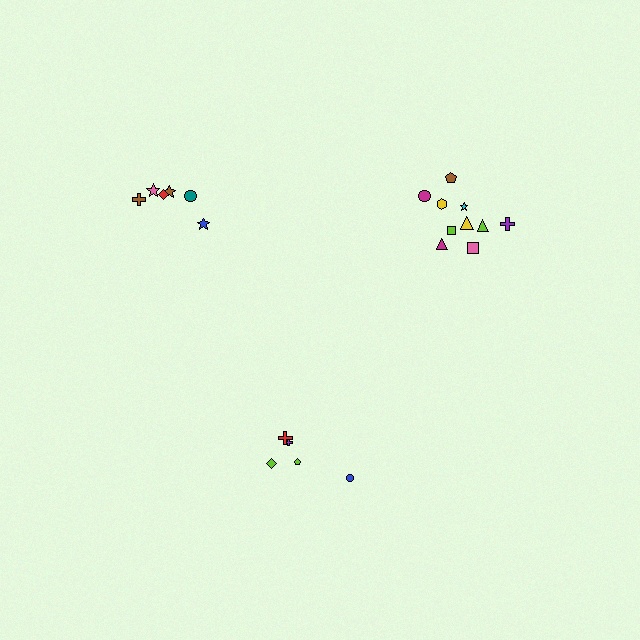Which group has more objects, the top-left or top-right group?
The top-right group.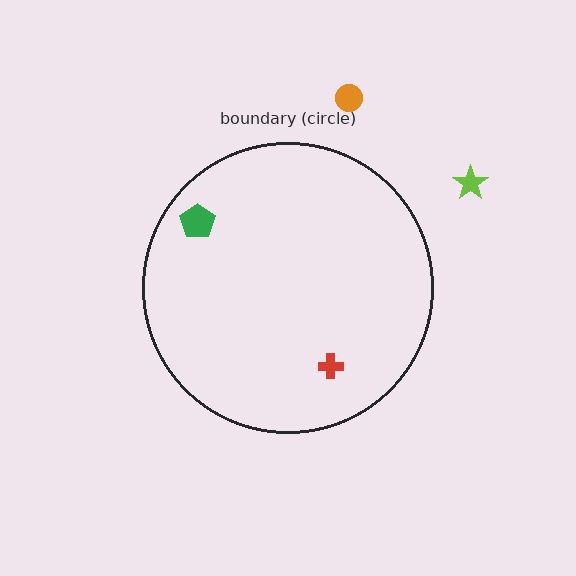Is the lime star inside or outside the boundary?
Outside.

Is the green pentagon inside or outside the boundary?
Inside.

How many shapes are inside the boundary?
2 inside, 2 outside.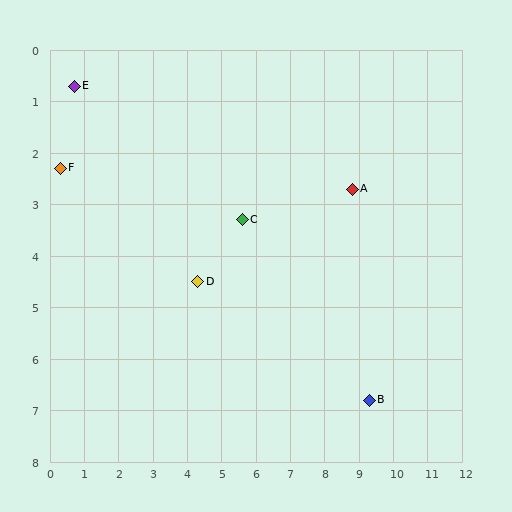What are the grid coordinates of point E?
Point E is at approximately (0.7, 0.7).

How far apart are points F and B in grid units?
Points F and B are about 10.1 grid units apart.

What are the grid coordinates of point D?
Point D is at approximately (4.3, 4.5).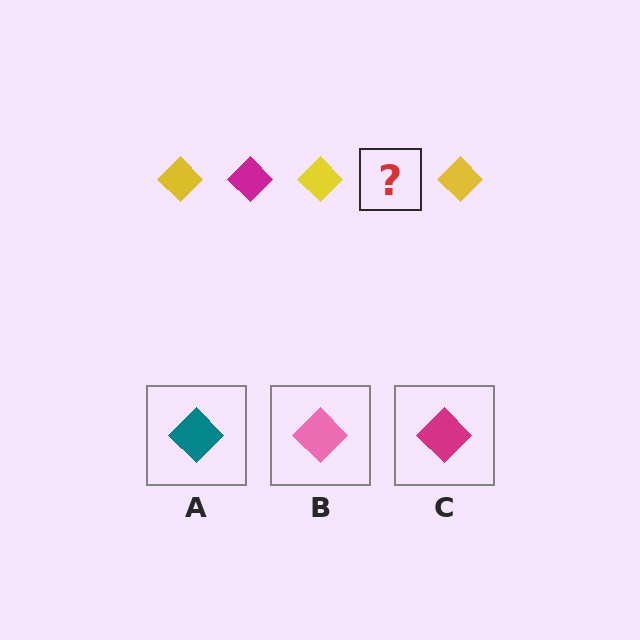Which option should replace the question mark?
Option C.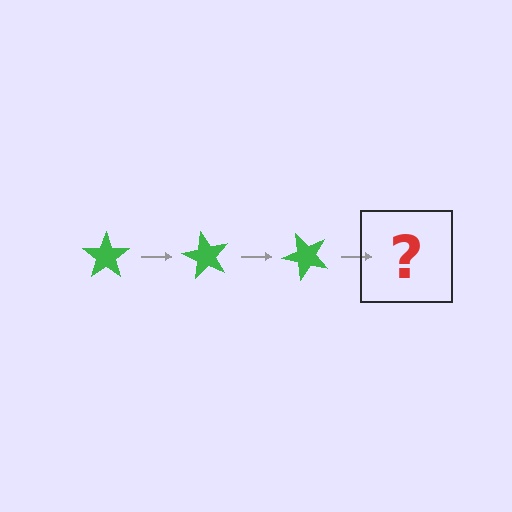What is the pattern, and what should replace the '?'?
The pattern is that the star rotates 60 degrees each step. The '?' should be a green star rotated 180 degrees.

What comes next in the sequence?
The next element should be a green star rotated 180 degrees.